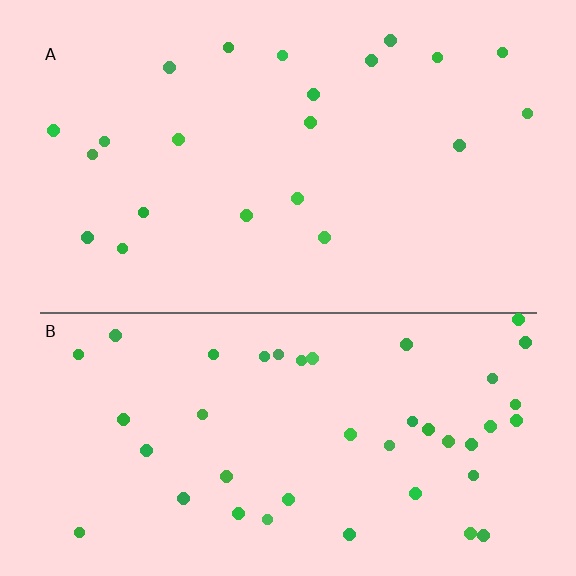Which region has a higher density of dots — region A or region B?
B (the bottom).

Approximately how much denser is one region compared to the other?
Approximately 2.0× — region B over region A.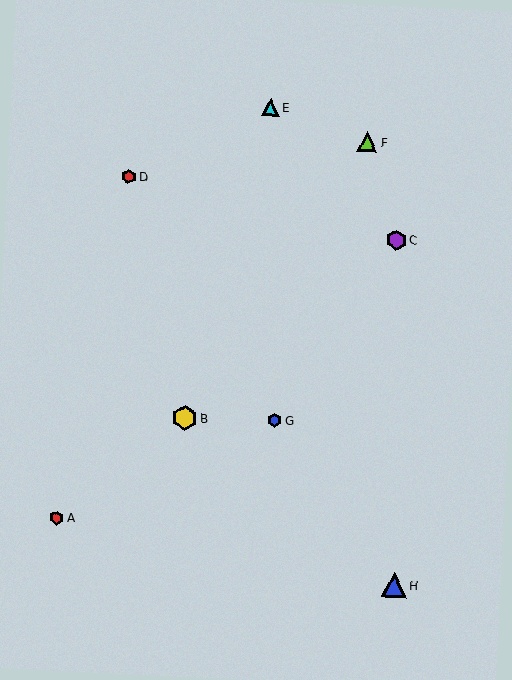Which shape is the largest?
The blue triangle (labeled H) is the largest.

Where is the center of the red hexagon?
The center of the red hexagon is at (129, 176).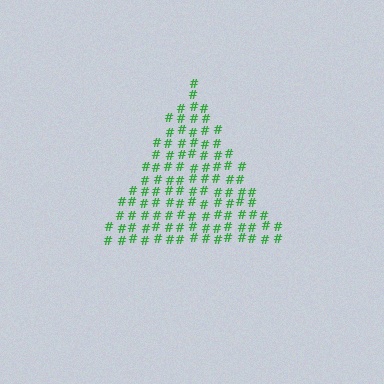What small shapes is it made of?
It is made of small hash symbols.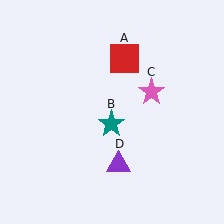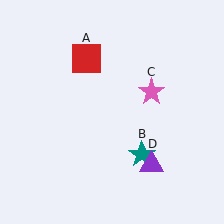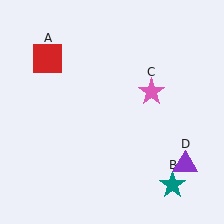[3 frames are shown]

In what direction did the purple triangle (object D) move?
The purple triangle (object D) moved right.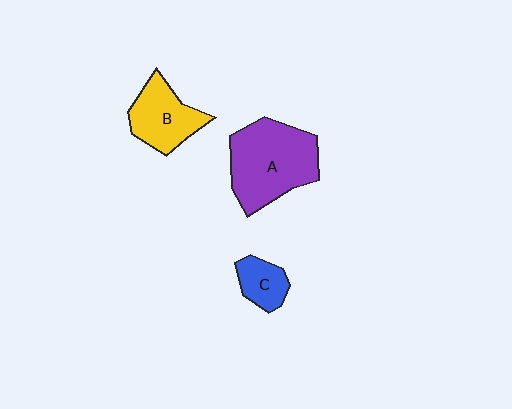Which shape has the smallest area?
Shape C (blue).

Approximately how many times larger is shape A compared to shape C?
Approximately 2.9 times.